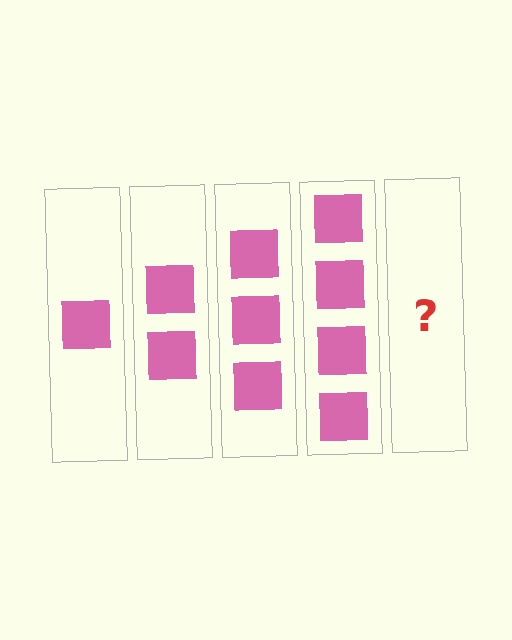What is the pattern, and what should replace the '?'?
The pattern is that each step adds one more square. The '?' should be 5 squares.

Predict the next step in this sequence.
The next step is 5 squares.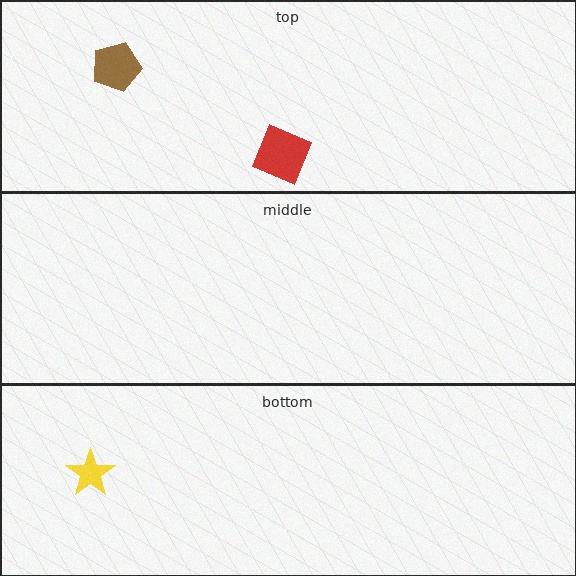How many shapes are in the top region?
2.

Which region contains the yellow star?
The bottom region.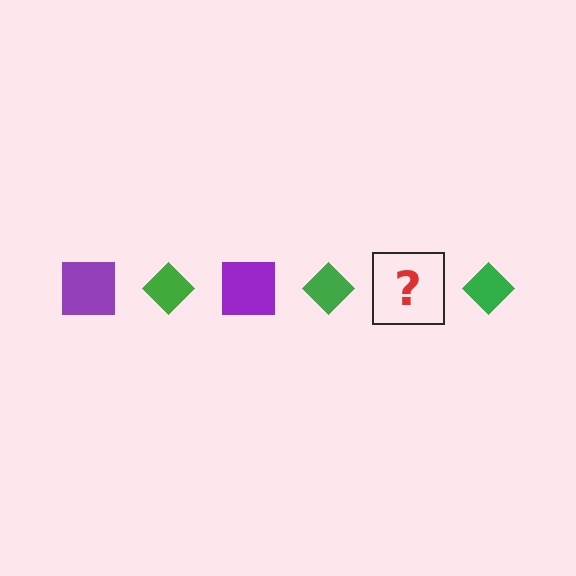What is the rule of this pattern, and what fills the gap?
The rule is that the pattern alternates between purple square and green diamond. The gap should be filled with a purple square.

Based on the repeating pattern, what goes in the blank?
The blank should be a purple square.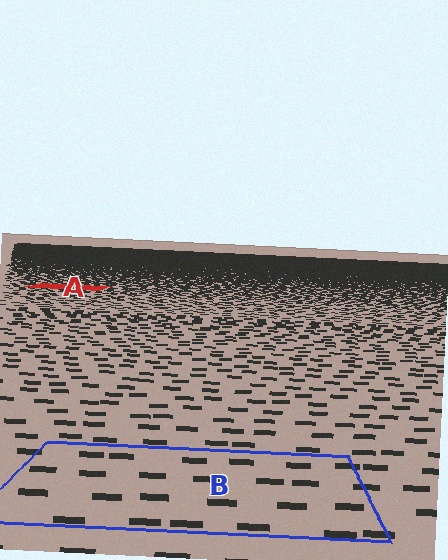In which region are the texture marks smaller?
The texture marks are smaller in region A, because it is farther away.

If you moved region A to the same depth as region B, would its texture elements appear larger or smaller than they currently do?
They would appear larger. At a closer depth, the same texture elements are projected at a bigger on-screen size.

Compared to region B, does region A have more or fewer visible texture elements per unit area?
Region A has more texture elements per unit area — they are packed more densely because it is farther away.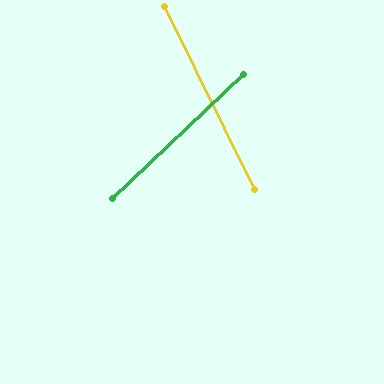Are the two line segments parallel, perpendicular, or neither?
Neither parallel nor perpendicular — they differ by about 73°.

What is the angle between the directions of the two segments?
Approximately 73 degrees.